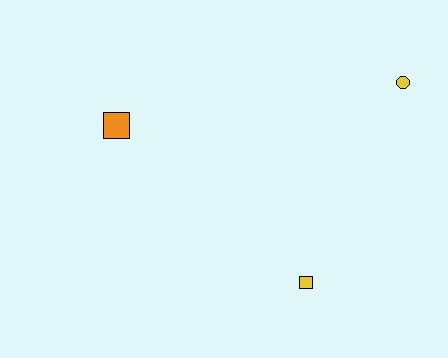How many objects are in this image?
There are 3 objects.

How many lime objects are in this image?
There are no lime objects.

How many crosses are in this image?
There are no crosses.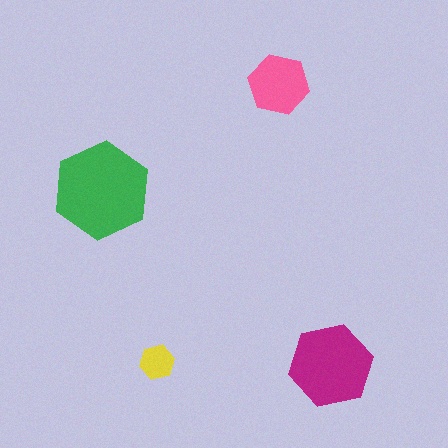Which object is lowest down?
The magenta hexagon is bottommost.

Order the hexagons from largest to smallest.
the green one, the magenta one, the pink one, the yellow one.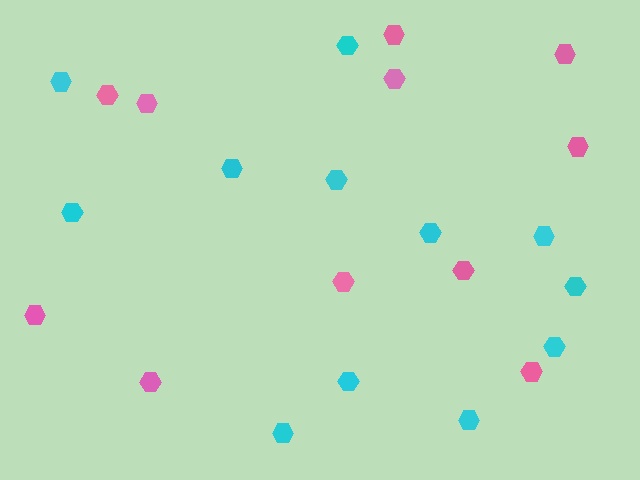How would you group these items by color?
There are 2 groups: one group of cyan hexagons (12) and one group of pink hexagons (11).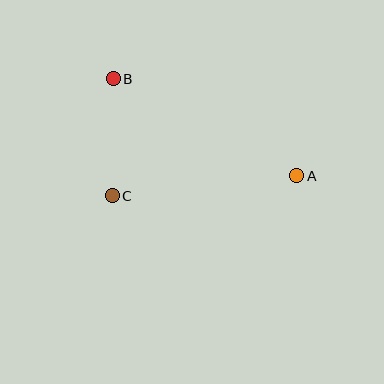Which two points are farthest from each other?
Points A and B are farthest from each other.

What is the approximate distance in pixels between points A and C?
The distance between A and C is approximately 186 pixels.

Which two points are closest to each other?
Points B and C are closest to each other.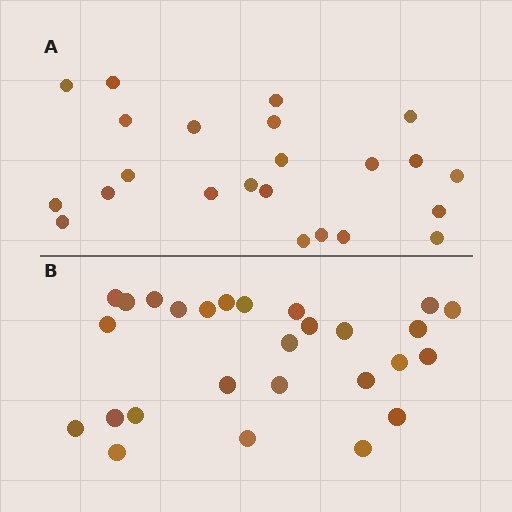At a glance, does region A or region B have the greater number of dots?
Region B (the bottom region) has more dots.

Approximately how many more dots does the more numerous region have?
Region B has about 4 more dots than region A.